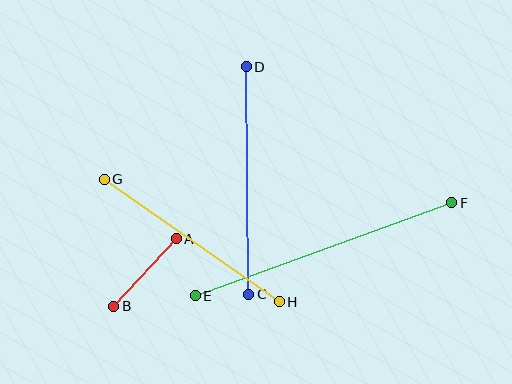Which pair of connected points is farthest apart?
Points E and F are farthest apart.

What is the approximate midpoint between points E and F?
The midpoint is at approximately (323, 249) pixels.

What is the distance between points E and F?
The distance is approximately 273 pixels.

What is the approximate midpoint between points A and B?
The midpoint is at approximately (145, 273) pixels.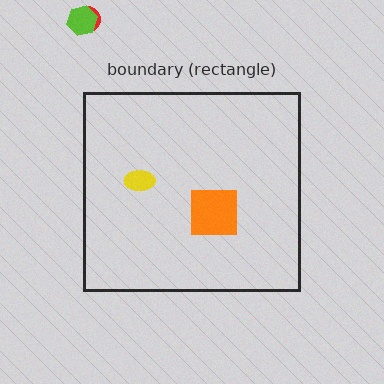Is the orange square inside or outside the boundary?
Inside.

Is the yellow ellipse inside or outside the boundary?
Inside.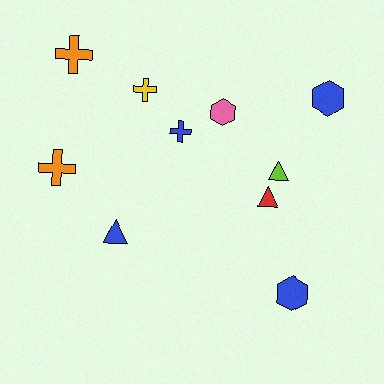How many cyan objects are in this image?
There are no cyan objects.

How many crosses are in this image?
There are 4 crosses.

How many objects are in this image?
There are 10 objects.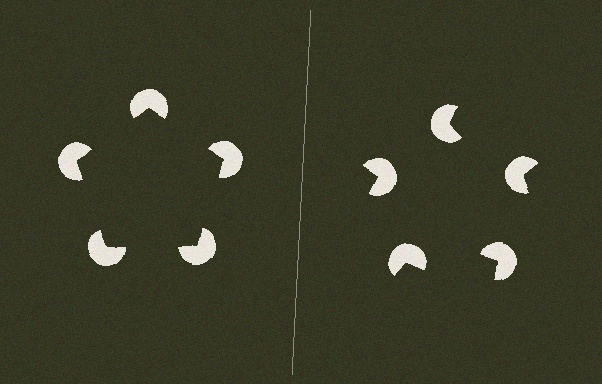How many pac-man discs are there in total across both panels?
10 — 5 on each side.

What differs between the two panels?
The pac-man discs are positioned identically on both sides; only the wedge orientations differ. On the left they align to a pentagon; on the right they are misaligned.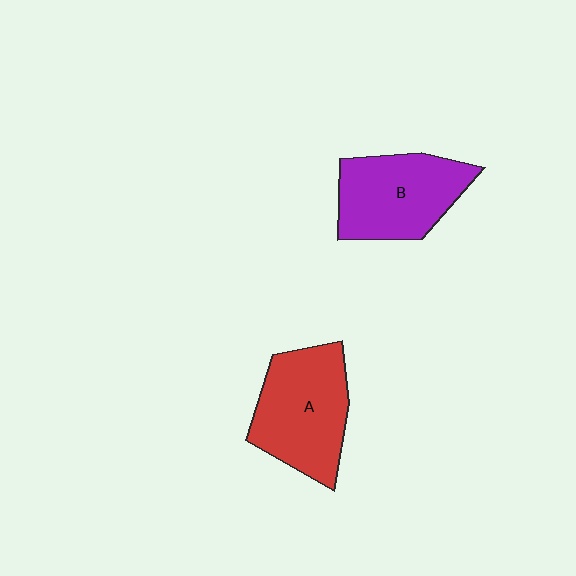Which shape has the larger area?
Shape A (red).